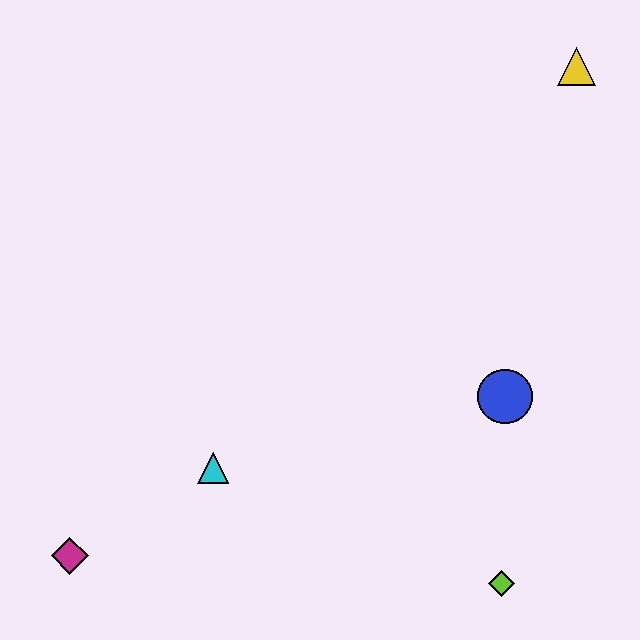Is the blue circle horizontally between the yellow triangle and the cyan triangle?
Yes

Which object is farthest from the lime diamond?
The yellow triangle is farthest from the lime diamond.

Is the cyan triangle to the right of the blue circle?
No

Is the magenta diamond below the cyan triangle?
Yes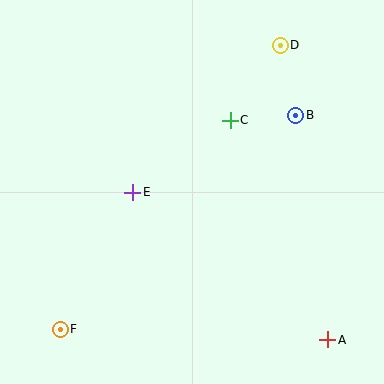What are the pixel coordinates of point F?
Point F is at (60, 329).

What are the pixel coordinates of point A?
Point A is at (328, 340).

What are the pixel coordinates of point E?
Point E is at (133, 192).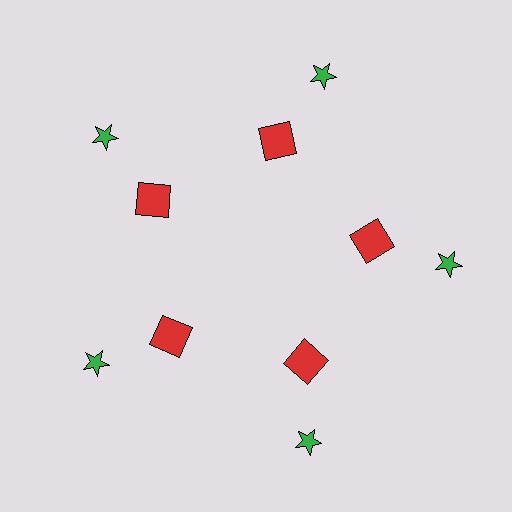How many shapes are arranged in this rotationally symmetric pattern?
There are 10 shapes, arranged in 5 groups of 2.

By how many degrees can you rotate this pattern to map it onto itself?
The pattern maps onto itself every 72 degrees of rotation.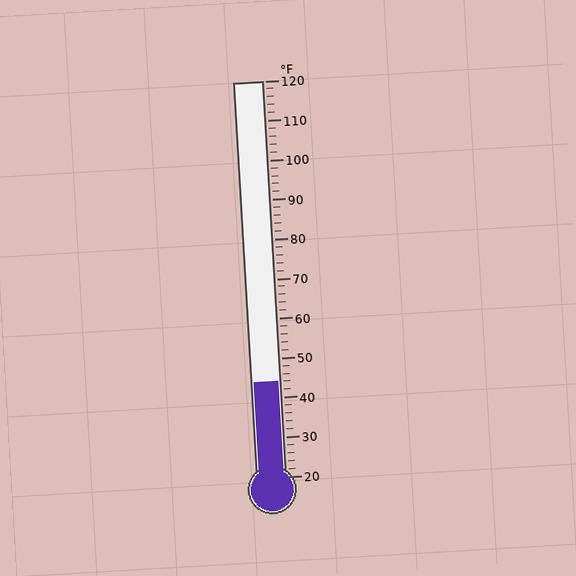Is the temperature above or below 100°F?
The temperature is below 100°F.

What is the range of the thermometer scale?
The thermometer scale ranges from 20°F to 120°F.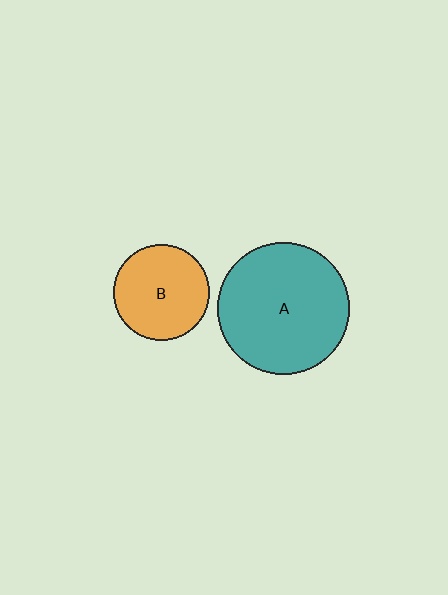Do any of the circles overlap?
No, none of the circles overlap.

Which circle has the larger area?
Circle A (teal).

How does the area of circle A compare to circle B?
Approximately 1.9 times.